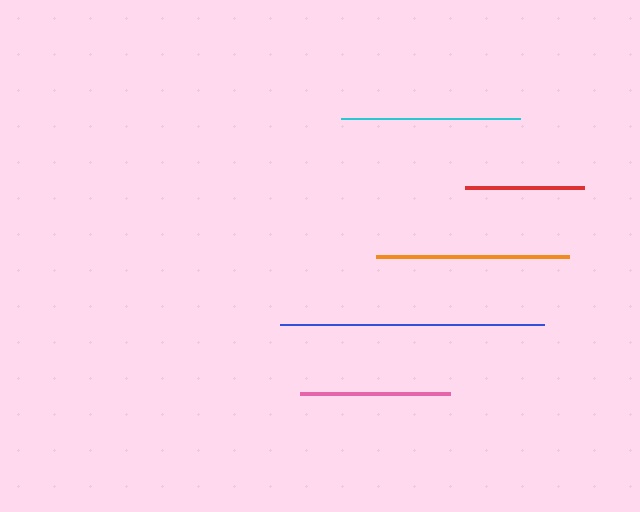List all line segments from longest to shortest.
From longest to shortest: blue, orange, cyan, pink, red.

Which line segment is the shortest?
The red line is the shortest at approximately 119 pixels.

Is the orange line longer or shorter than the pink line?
The orange line is longer than the pink line.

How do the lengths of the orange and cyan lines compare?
The orange and cyan lines are approximately the same length.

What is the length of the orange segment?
The orange segment is approximately 193 pixels long.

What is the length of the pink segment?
The pink segment is approximately 150 pixels long.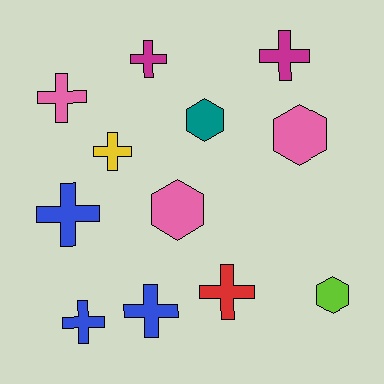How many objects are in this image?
There are 12 objects.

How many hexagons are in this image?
There are 4 hexagons.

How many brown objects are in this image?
There are no brown objects.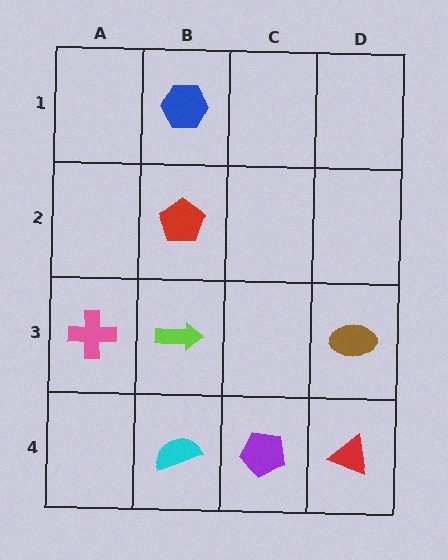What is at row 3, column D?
A brown ellipse.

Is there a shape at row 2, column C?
No, that cell is empty.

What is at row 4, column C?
A purple pentagon.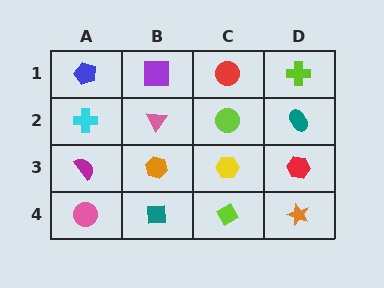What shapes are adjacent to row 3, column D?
A teal ellipse (row 2, column D), an orange star (row 4, column D), a yellow hexagon (row 3, column C).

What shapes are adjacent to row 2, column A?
A blue pentagon (row 1, column A), a magenta semicircle (row 3, column A), a pink triangle (row 2, column B).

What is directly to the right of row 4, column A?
A teal square.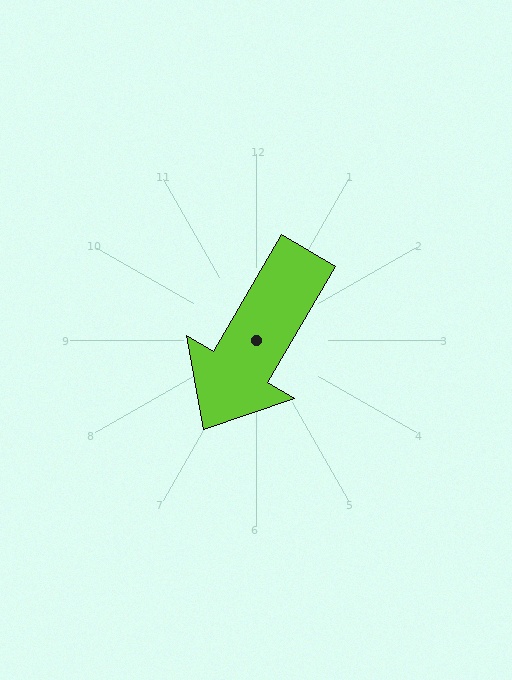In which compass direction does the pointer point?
Southwest.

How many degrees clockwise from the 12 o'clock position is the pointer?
Approximately 210 degrees.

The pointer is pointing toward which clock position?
Roughly 7 o'clock.